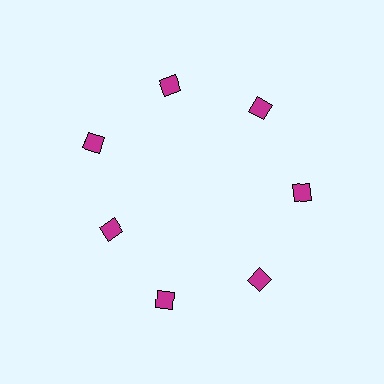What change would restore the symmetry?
The symmetry would be restored by moving it outward, back onto the ring so that all 7 diamonds sit at equal angles and equal distance from the center.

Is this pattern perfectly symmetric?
No. The 7 magenta diamonds are arranged in a ring, but one element near the 8 o'clock position is pulled inward toward the center, breaking the 7-fold rotational symmetry.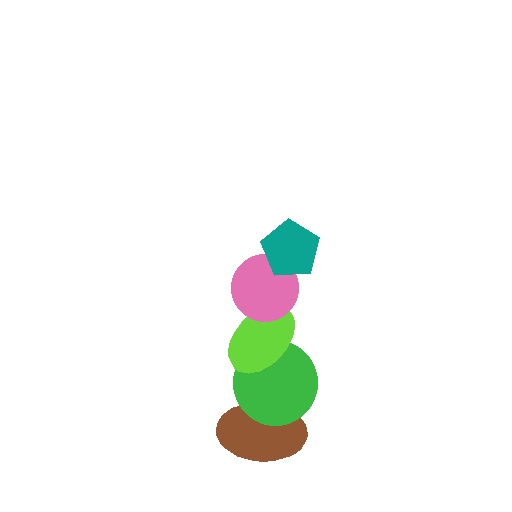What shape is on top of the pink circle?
The teal pentagon is on top of the pink circle.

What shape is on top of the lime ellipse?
The pink circle is on top of the lime ellipse.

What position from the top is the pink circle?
The pink circle is 2nd from the top.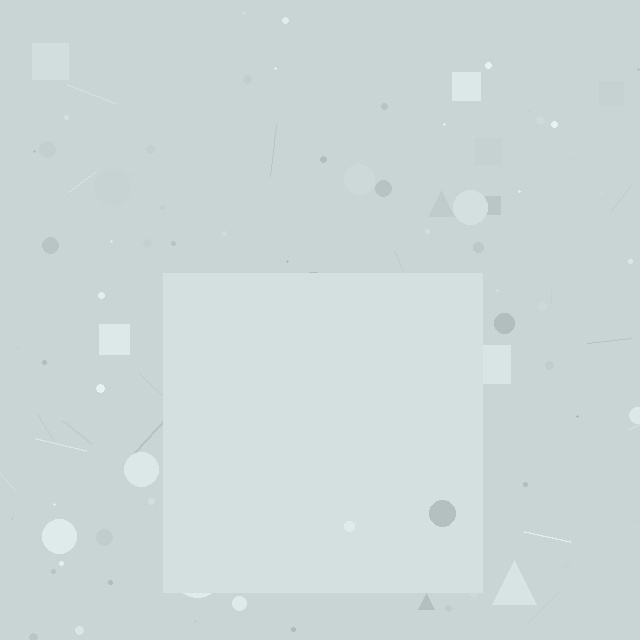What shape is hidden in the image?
A square is hidden in the image.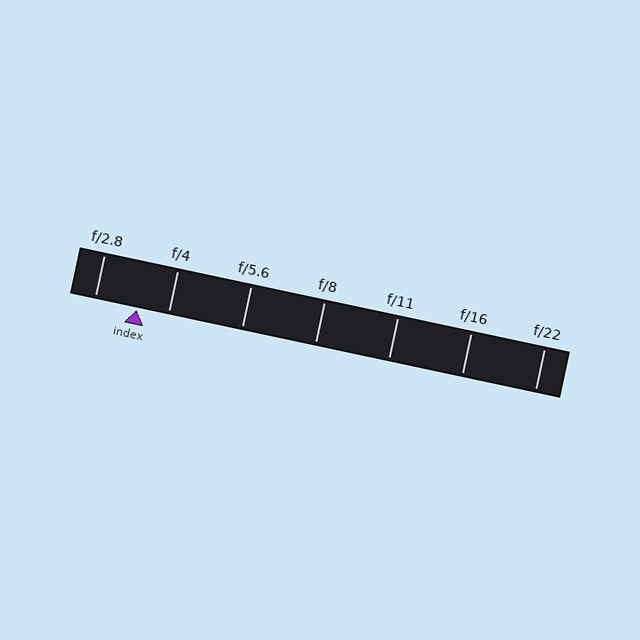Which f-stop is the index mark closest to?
The index mark is closest to f/4.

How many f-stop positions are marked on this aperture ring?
There are 7 f-stop positions marked.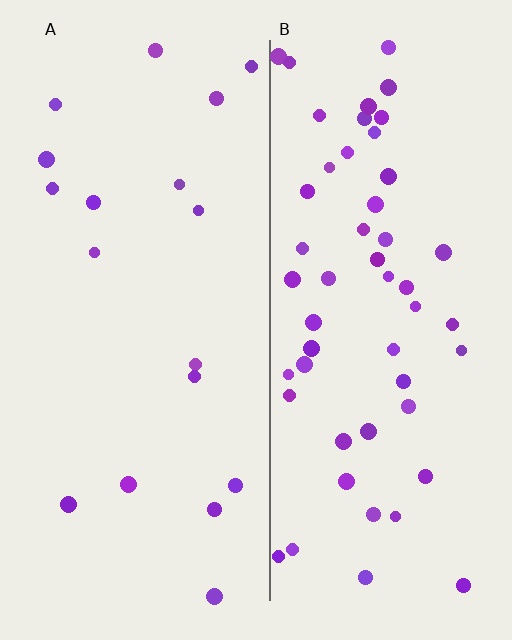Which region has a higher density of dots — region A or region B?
B (the right).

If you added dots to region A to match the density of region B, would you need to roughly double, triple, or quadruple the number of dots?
Approximately triple.